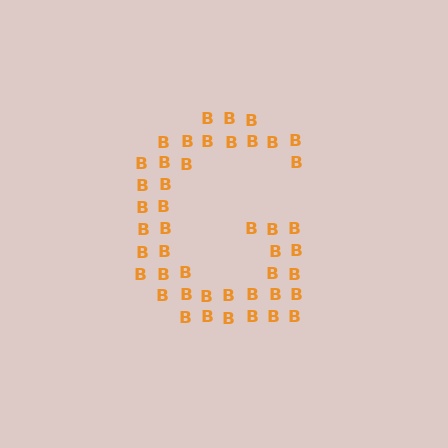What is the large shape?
The large shape is the letter G.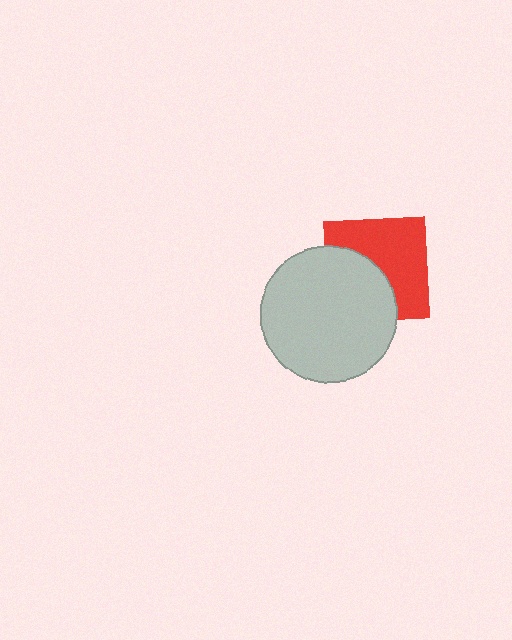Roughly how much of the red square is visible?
About half of it is visible (roughly 57%).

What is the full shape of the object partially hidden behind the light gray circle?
The partially hidden object is a red square.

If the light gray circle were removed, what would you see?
You would see the complete red square.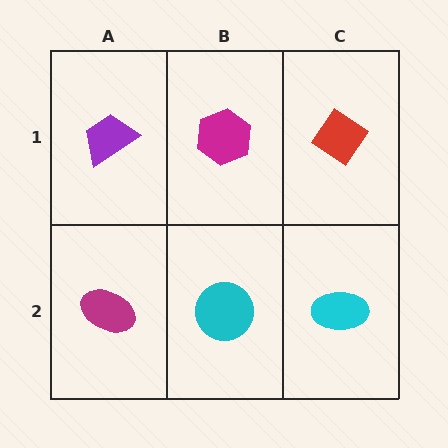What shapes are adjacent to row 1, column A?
A magenta ellipse (row 2, column A), a magenta hexagon (row 1, column B).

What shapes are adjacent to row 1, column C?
A cyan ellipse (row 2, column C), a magenta hexagon (row 1, column B).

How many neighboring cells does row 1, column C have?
2.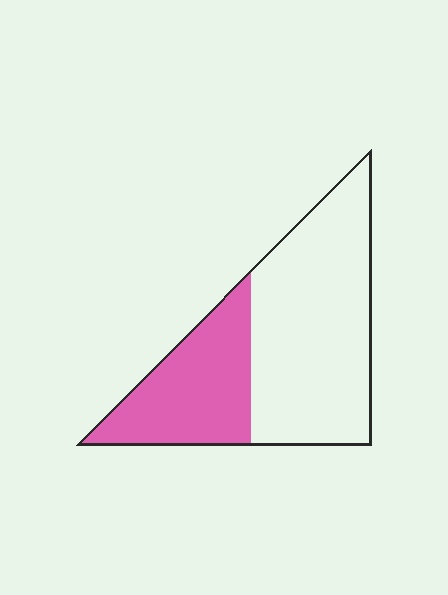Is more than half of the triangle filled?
No.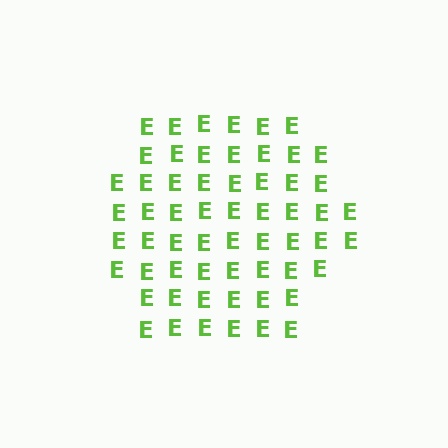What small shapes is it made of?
It is made of small letter E's.